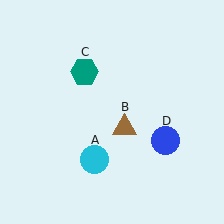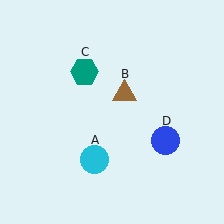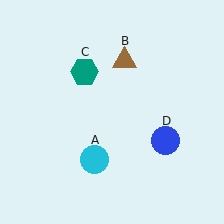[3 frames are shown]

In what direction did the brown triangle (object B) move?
The brown triangle (object B) moved up.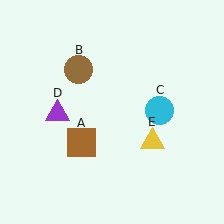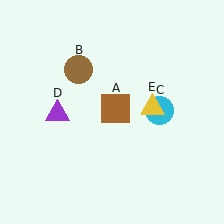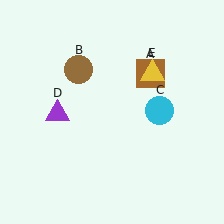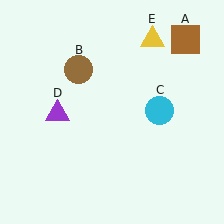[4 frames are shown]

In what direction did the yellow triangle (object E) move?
The yellow triangle (object E) moved up.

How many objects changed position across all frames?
2 objects changed position: brown square (object A), yellow triangle (object E).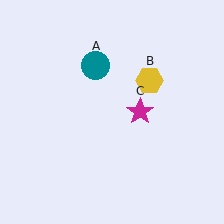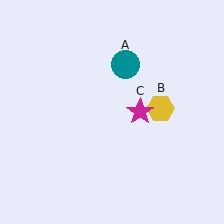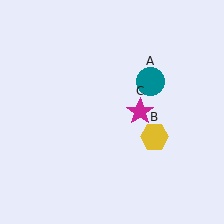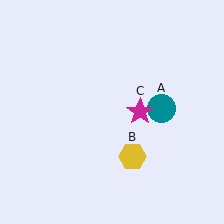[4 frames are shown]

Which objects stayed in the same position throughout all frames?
Magenta star (object C) remained stationary.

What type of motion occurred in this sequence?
The teal circle (object A), yellow hexagon (object B) rotated clockwise around the center of the scene.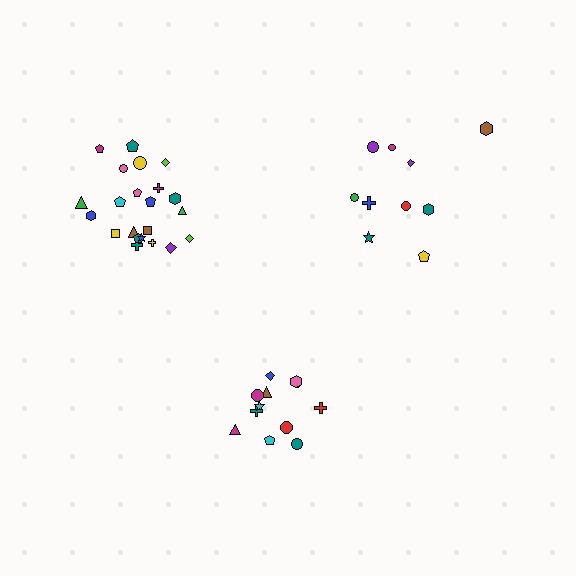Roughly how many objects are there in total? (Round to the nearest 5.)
Roughly 45 objects in total.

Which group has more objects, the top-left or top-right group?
The top-left group.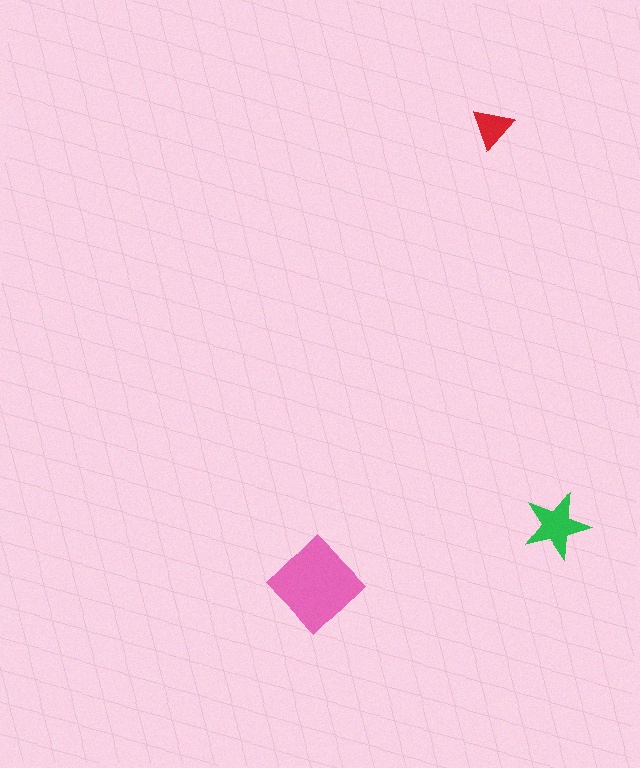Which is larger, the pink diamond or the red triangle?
The pink diamond.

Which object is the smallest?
The red triangle.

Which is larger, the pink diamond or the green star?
The pink diamond.